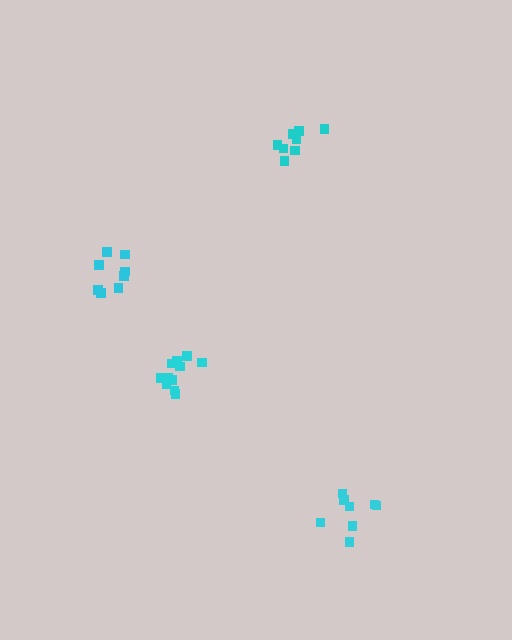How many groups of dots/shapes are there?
There are 4 groups.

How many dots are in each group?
Group 1: 8 dots, Group 2: 11 dots, Group 3: 8 dots, Group 4: 8 dots (35 total).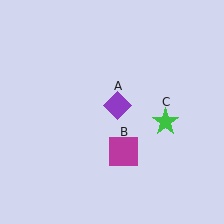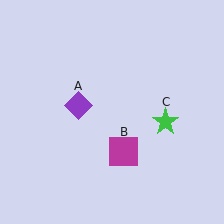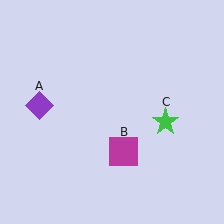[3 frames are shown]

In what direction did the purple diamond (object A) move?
The purple diamond (object A) moved left.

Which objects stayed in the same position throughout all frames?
Magenta square (object B) and green star (object C) remained stationary.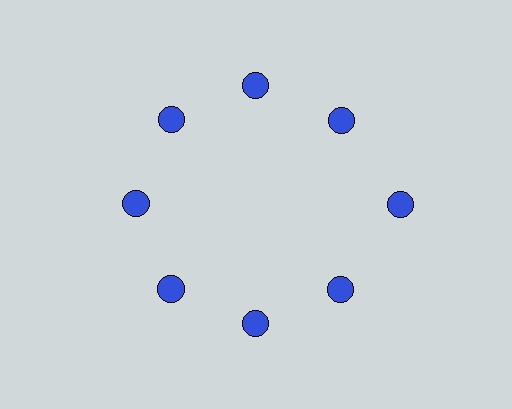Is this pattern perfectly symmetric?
No. The 8 blue circles are arranged in a ring, but one element near the 3 o'clock position is pushed outward from the center, breaking the 8-fold rotational symmetry.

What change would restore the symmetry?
The symmetry would be restored by moving it inward, back onto the ring so that all 8 circles sit at equal angles and equal distance from the center.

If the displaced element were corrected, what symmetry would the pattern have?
It would have 8-fold rotational symmetry — the pattern would map onto itself every 45 degrees.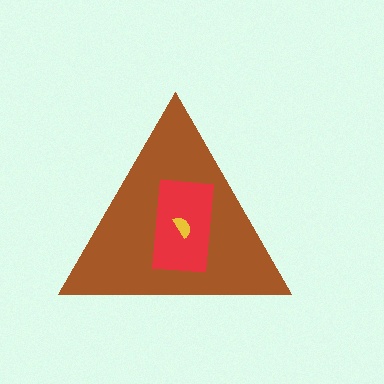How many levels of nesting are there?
3.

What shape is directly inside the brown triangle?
The red rectangle.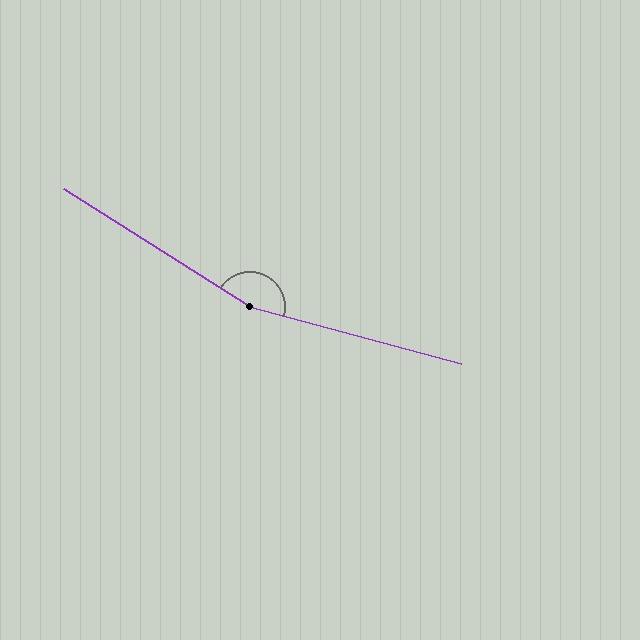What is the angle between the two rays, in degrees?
Approximately 162 degrees.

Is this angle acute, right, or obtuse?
It is obtuse.